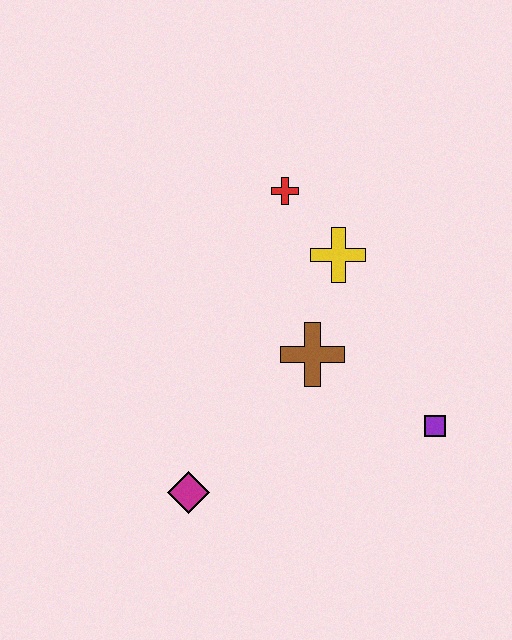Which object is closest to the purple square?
The brown cross is closest to the purple square.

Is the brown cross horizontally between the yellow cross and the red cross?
Yes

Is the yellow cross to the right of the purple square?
No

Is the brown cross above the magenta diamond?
Yes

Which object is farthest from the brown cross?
The magenta diamond is farthest from the brown cross.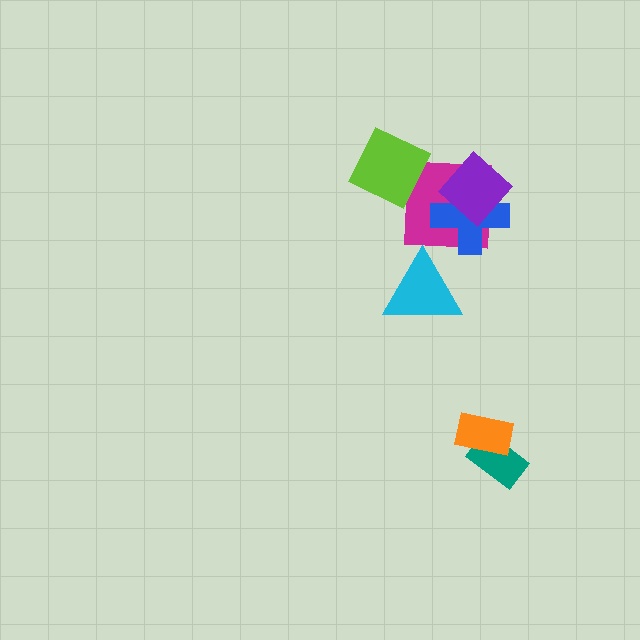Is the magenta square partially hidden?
Yes, it is partially covered by another shape.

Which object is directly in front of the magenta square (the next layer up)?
The blue cross is directly in front of the magenta square.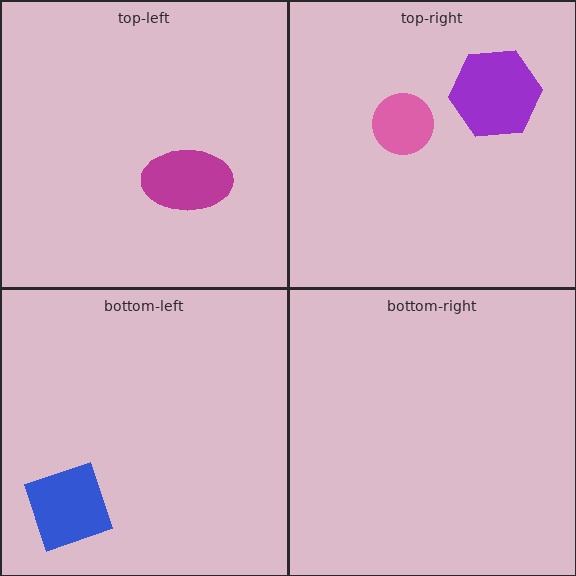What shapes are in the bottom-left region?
The blue square.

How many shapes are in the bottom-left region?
1.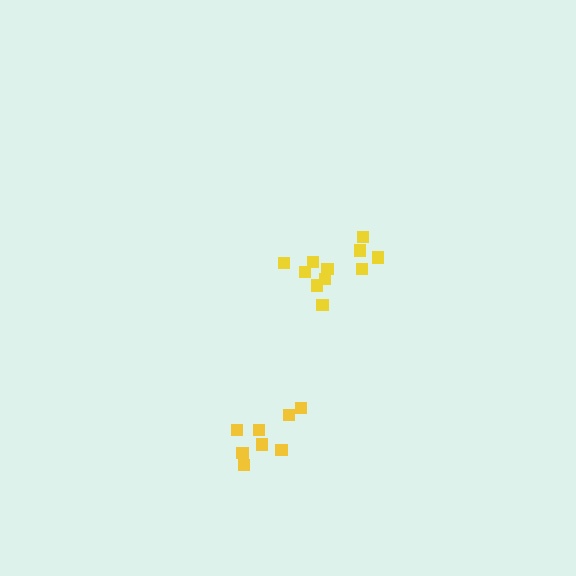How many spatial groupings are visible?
There are 2 spatial groupings.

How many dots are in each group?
Group 1: 8 dots, Group 2: 11 dots (19 total).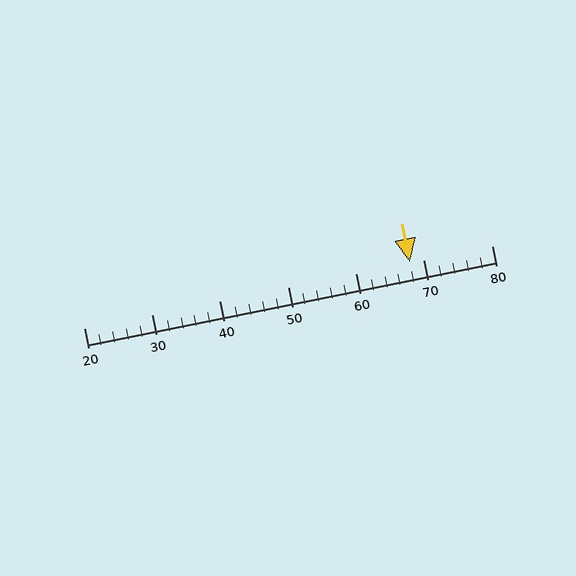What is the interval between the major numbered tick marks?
The major tick marks are spaced 10 units apart.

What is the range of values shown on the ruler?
The ruler shows values from 20 to 80.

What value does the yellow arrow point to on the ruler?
The yellow arrow points to approximately 68.